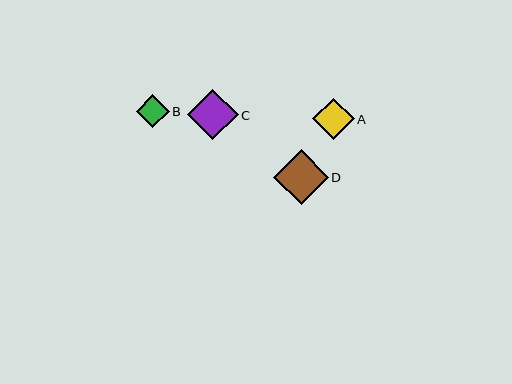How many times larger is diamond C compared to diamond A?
Diamond C is approximately 1.2 times the size of diamond A.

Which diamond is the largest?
Diamond D is the largest with a size of approximately 55 pixels.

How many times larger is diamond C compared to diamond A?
Diamond C is approximately 1.2 times the size of diamond A.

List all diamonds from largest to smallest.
From largest to smallest: D, C, A, B.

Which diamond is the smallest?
Diamond B is the smallest with a size of approximately 33 pixels.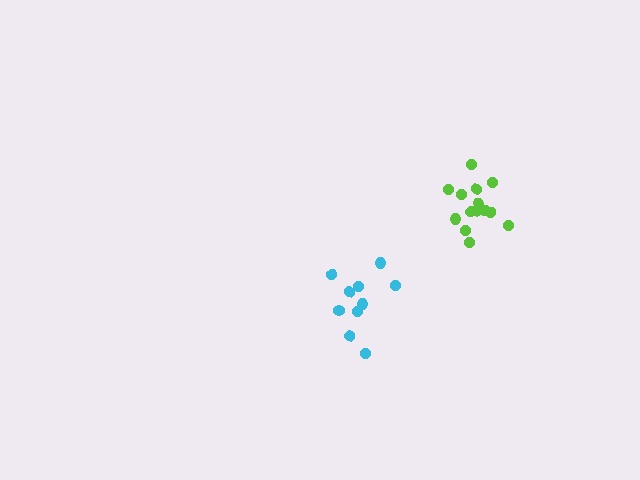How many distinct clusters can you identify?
There are 2 distinct clusters.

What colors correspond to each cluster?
The clusters are colored: lime, cyan.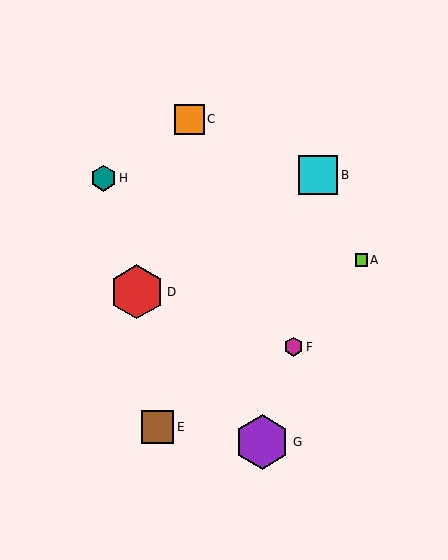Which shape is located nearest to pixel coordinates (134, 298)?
The red hexagon (labeled D) at (137, 292) is nearest to that location.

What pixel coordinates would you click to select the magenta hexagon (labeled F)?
Click at (294, 347) to select the magenta hexagon F.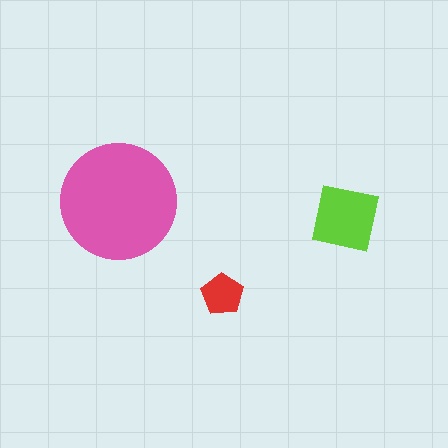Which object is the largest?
The pink circle.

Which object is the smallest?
The red pentagon.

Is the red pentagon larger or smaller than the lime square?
Smaller.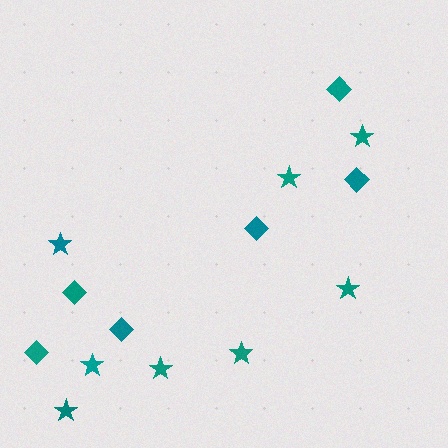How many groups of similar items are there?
There are 2 groups: one group of diamonds (6) and one group of stars (8).